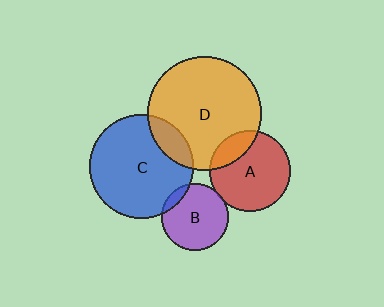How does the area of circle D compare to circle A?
Approximately 2.0 times.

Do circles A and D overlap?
Yes.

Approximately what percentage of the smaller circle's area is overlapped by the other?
Approximately 20%.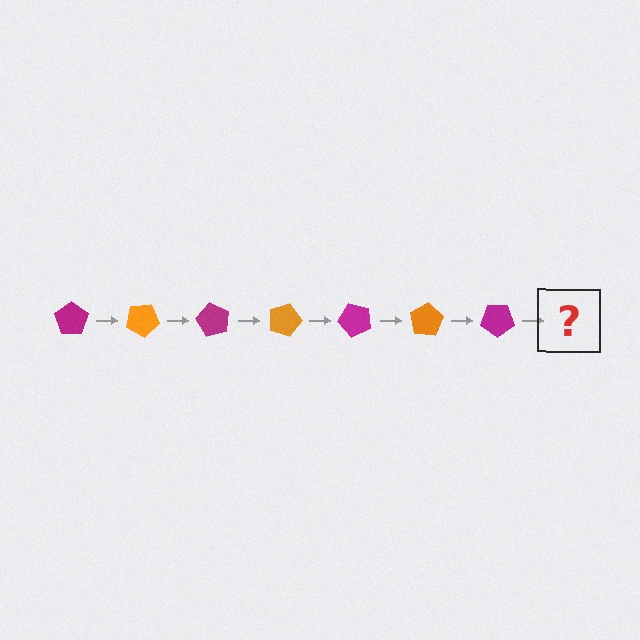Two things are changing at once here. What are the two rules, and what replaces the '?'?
The two rules are that it rotates 30 degrees each step and the color cycles through magenta and orange. The '?' should be an orange pentagon, rotated 210 degrees from the start.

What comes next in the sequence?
The next element should be an orange pentagon, rotated 210 degrees from the start.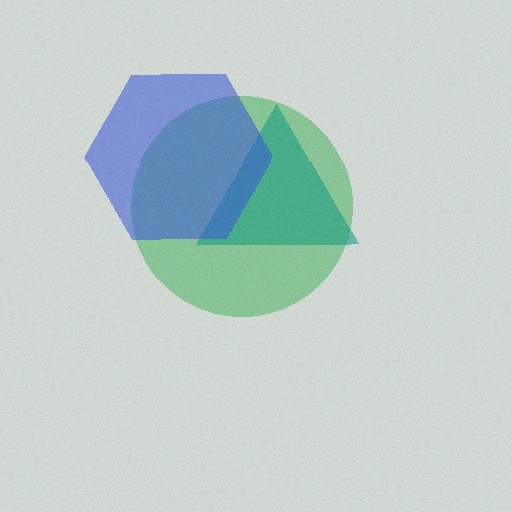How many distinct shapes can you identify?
There are 3 distinct shapes: a green circle, a teal triangle, a blue hexagon.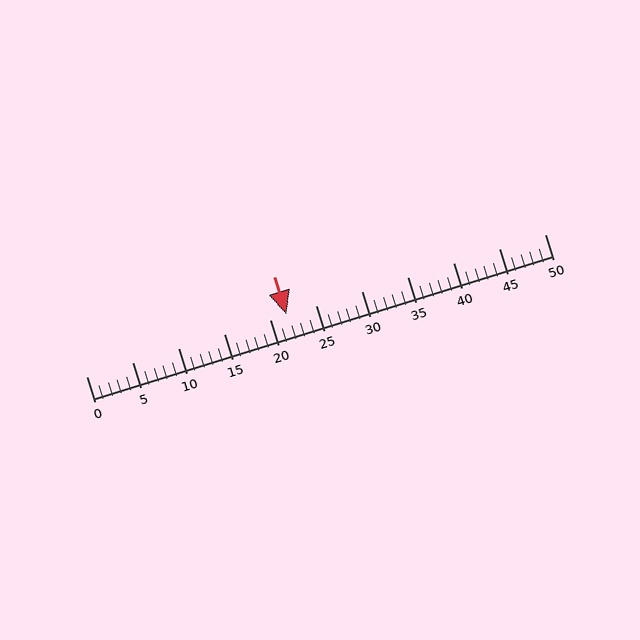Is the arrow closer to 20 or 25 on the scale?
The arrow is closer to 20.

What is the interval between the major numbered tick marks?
The major tick marks are spaced 5 units apart.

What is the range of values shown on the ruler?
The ruler shows values from 0 to 50.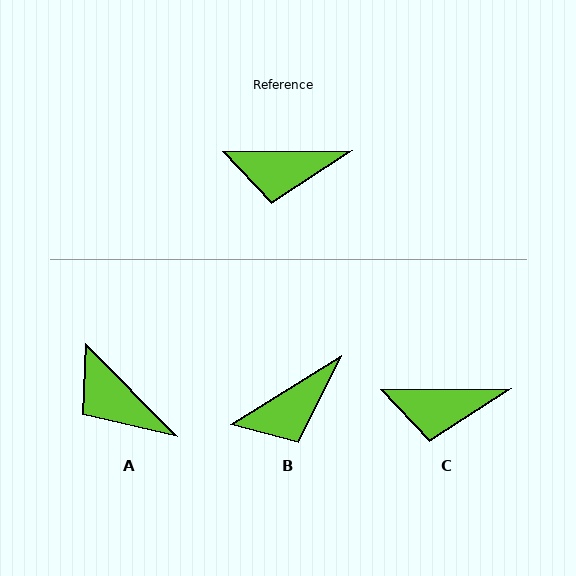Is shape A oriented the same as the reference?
No, it is off by about 46 degrees.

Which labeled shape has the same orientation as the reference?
C.